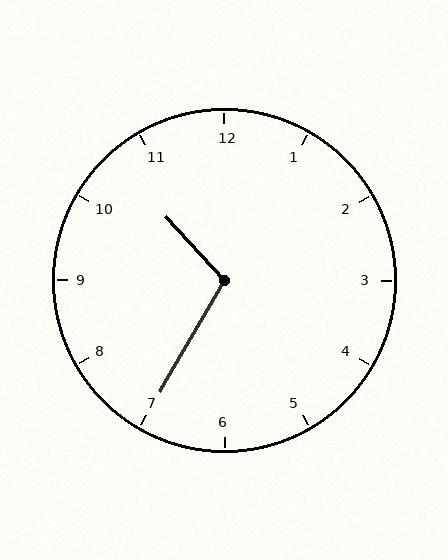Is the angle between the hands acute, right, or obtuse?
It is obtuse.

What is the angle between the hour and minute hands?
Approximately 108 degrees.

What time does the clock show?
10:35.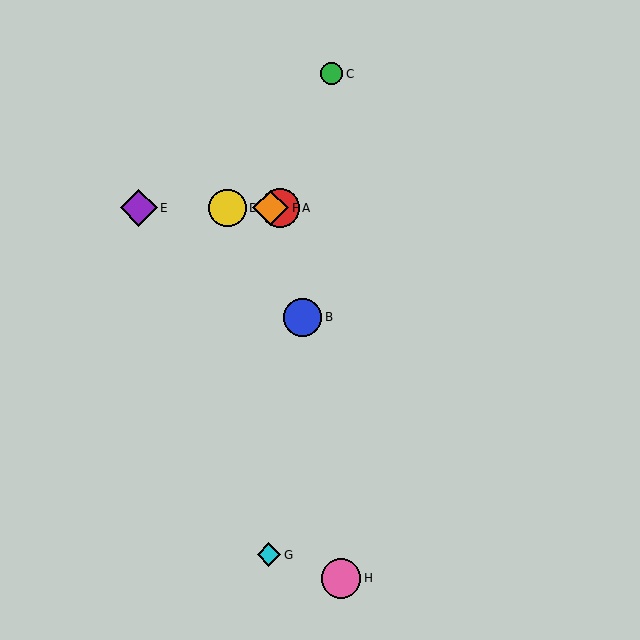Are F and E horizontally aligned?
Yes, both are at y≈208.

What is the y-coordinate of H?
Object H is at y≈578.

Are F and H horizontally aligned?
No, F is at y≈208 and H is at y≈578.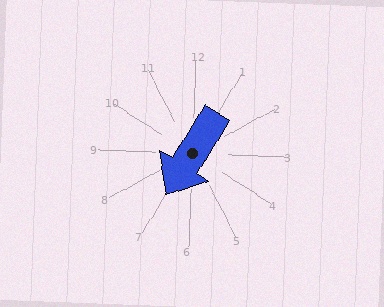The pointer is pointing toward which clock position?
Roughly 7 o'clock.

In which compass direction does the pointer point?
Southwest.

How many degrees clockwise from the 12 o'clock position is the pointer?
Approximately 210 degrees.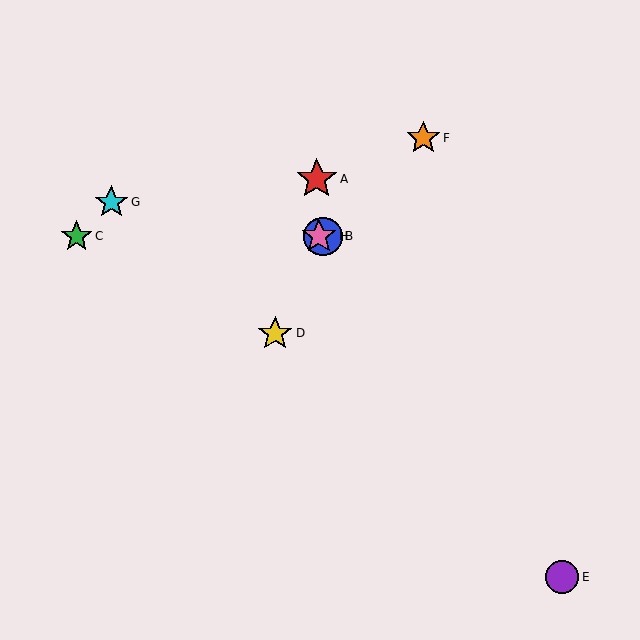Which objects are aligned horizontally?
Objects B, C, H are aligned horizontally.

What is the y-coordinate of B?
Object B is at y≈236.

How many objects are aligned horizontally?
3 objects (B, C, H) are aligned horizontally.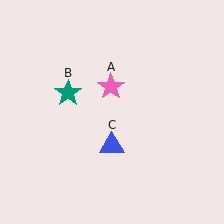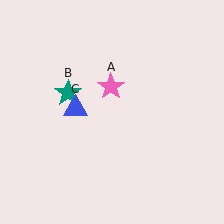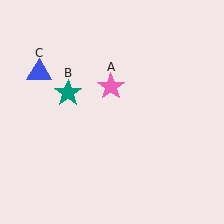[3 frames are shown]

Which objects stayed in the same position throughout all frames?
Pink star (object A) and teal star (object B) remained stationary.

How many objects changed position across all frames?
1 object changed position: blue triangle (object C).